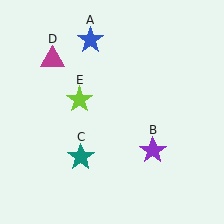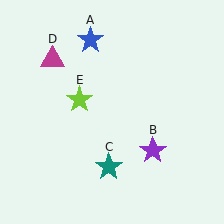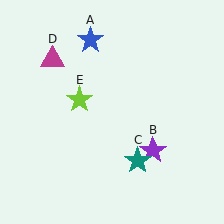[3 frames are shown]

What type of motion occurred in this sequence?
The teal star (object C) rotated counterclockwise around the center of the scene.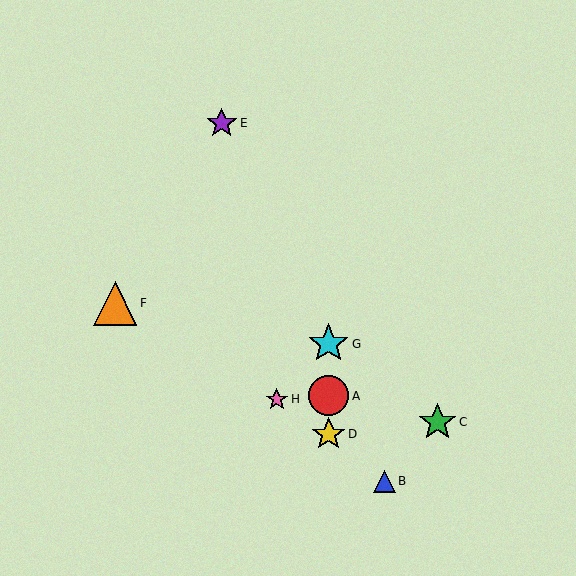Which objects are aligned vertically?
Objects A, D, G are aligned vertically.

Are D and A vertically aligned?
Yes, both are at x≈329.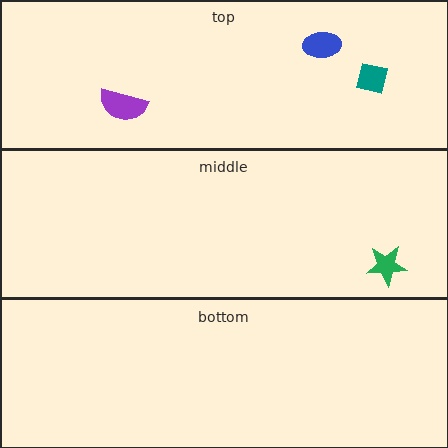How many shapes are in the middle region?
1.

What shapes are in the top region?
The teal square, the blue ellipse, the purple semicircle.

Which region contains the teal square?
The top region.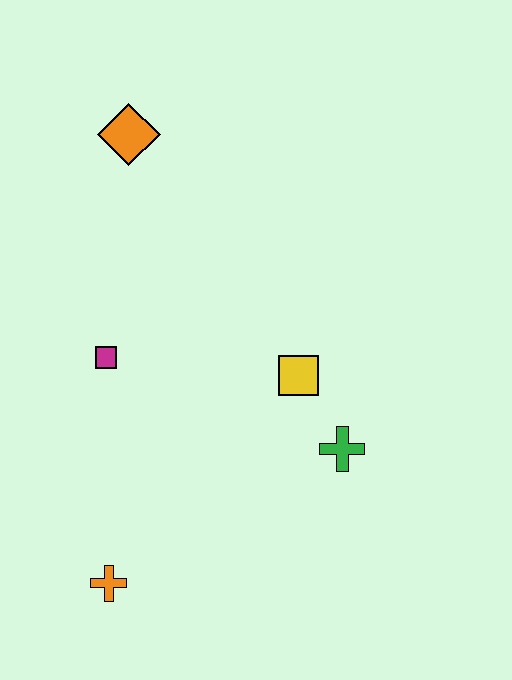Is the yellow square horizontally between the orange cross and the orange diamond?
No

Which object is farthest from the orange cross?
The orange diamond is farthest from the orange cross.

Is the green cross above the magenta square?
No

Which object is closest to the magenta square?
The yellow square is closest to the magenta square.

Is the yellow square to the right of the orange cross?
Yes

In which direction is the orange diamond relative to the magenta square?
The orange diamond is above the magenta square.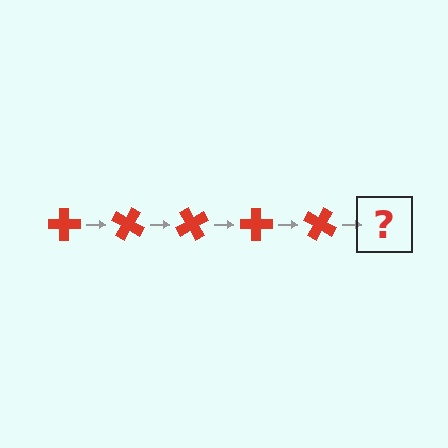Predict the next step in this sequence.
The next step is a red cross rotated 150 degrees.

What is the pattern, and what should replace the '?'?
The pattern is that the cross rotates 30 degrees each step. The '?' should be a red cross rotated 150 degrees.